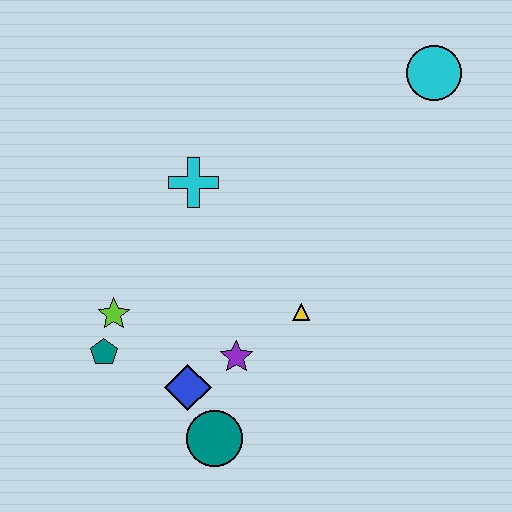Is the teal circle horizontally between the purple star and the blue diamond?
Yes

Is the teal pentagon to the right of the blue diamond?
No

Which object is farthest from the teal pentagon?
The cyan circle is farthest from the teal pentagon.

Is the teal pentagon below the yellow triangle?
Yes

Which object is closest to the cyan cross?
The lime star is closest to the cyan cross.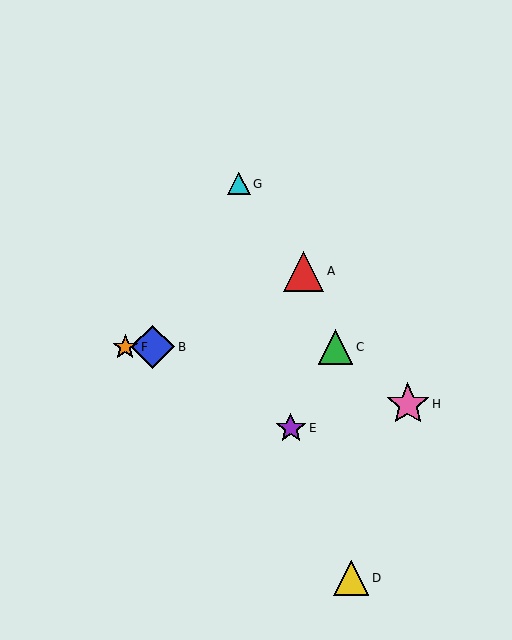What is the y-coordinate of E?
Object E is at y≈428.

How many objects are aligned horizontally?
3 objects (B, C, F) are aligned horizontally.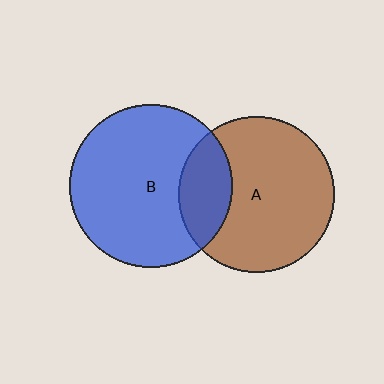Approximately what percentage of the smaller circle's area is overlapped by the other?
Approximately 25%.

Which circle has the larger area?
Circle B (blue).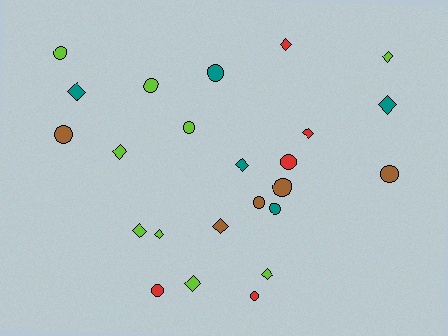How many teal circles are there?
There are 2 teal circles.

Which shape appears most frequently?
Diamond, with 12 objects.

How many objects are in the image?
There are 24 objects.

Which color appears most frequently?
Lime, with 9 objects.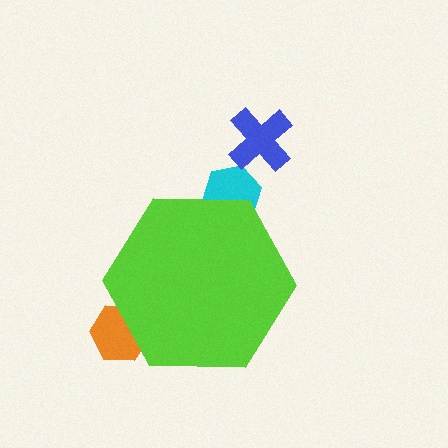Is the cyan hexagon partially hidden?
Yes, the cyan hexagon is partially hidden behind the lime hexagon.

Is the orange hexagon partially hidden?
Yes, the orange hexagon is partially hidden behind the lime hexagon.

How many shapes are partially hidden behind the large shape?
2 shapes are partially hidden.